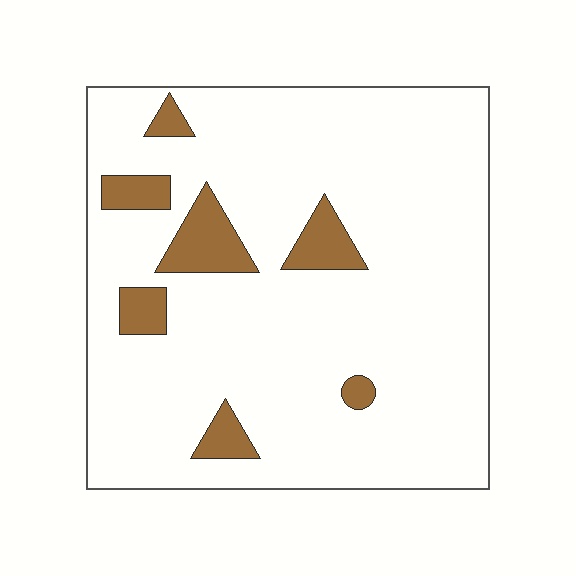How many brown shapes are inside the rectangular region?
7.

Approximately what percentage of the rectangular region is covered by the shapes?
Approximately 10%.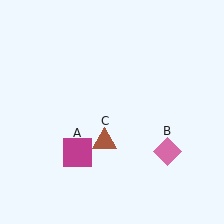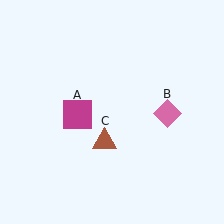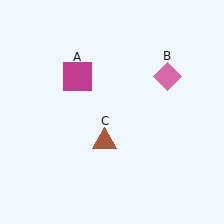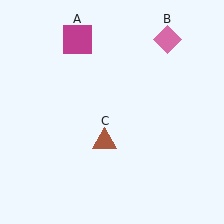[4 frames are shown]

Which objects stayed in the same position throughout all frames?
Brown triangle (object C) remained stationary.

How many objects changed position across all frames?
2 objects changed position: magenta square (object A), pink diamond (object B).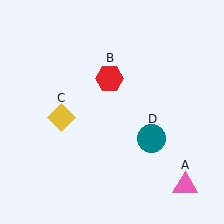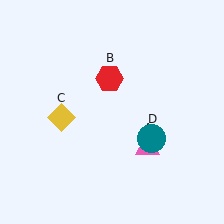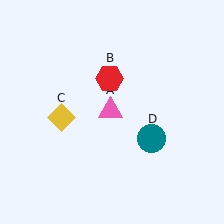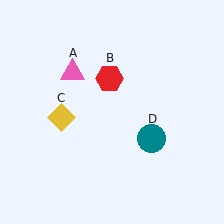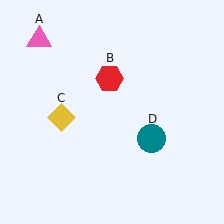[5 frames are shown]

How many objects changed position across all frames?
1 object changed position: pink triangle (object A).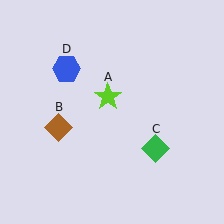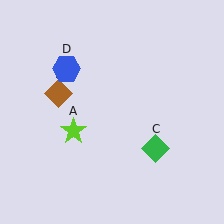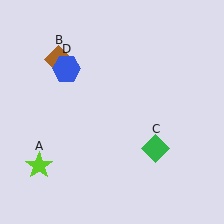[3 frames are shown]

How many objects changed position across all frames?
2 objects changed position: lime star (object A), brown diamond (object B).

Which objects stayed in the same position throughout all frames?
Green diamond (object C) and blue hexagon (object D) remained stationary.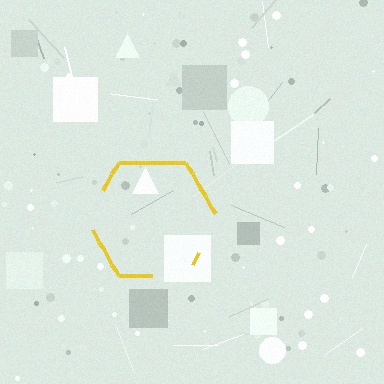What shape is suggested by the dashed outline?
The dashed outline suggests a hexagon.